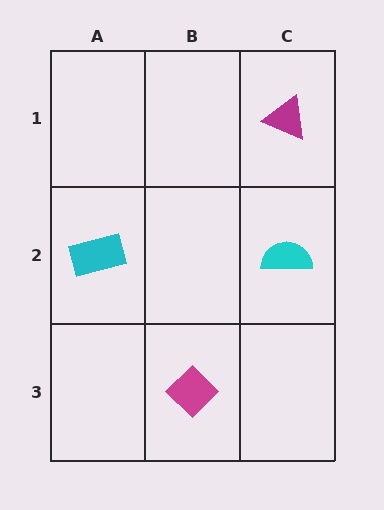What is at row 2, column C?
A cyan semicircle.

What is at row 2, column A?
A cyan rectangle.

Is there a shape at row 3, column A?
No, that cell is empty.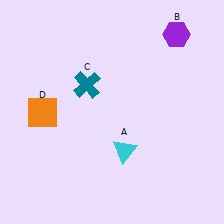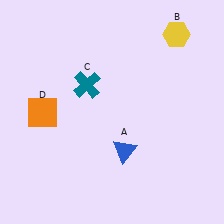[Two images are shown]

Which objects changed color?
A changed from cyan to blue. B changed from purple to yellow.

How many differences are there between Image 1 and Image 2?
There are 2 differences between the two images.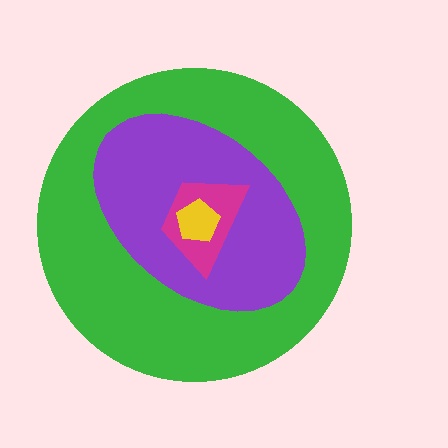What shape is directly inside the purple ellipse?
The magenta trapezoid.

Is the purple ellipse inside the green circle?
Yes.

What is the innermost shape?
The yellow pentagon.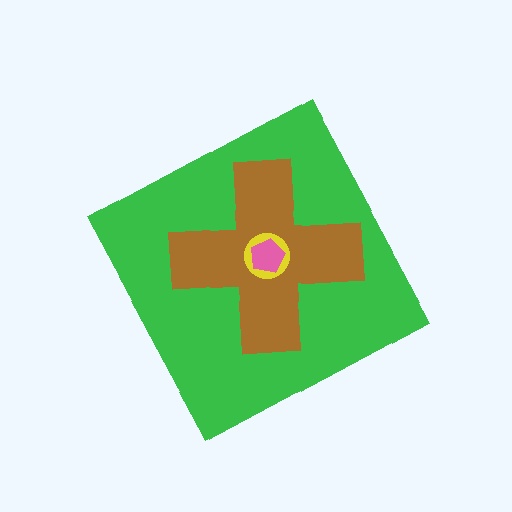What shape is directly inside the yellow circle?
The pink pentagon.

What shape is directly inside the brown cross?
The yellow circle.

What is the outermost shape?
The green diamond.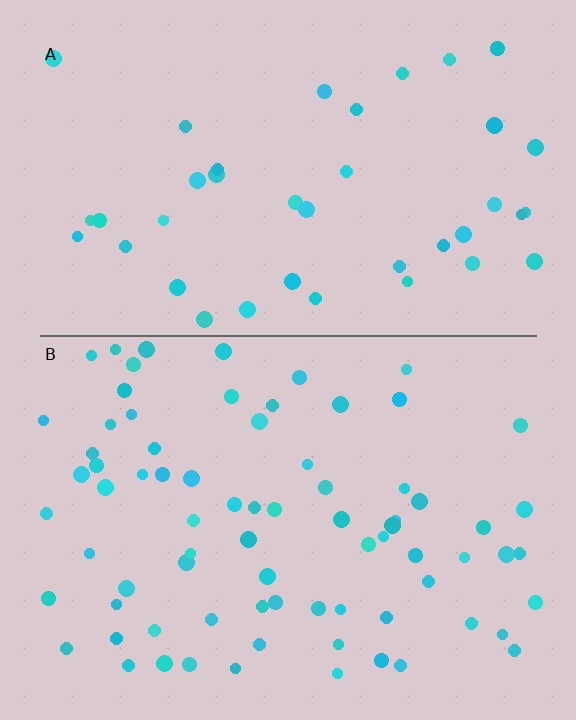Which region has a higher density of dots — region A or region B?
B (the bottom).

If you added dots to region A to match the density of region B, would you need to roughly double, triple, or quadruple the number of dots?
Approximately double.